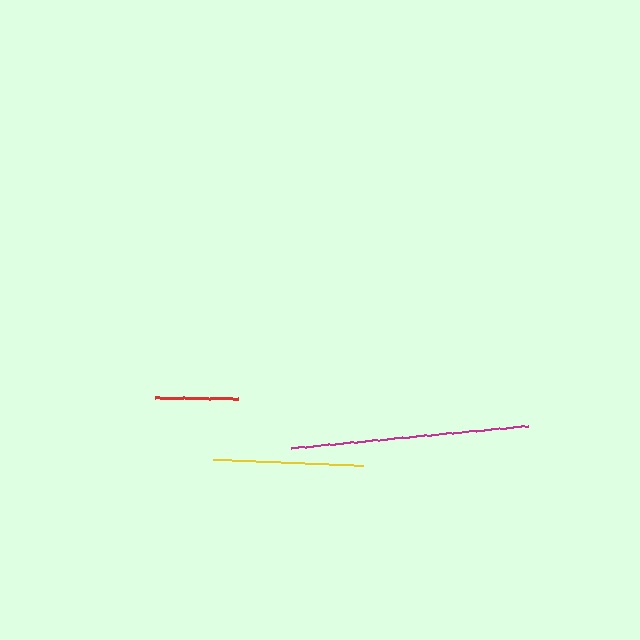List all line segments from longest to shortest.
From longest to shortest: magenta, yellow, red.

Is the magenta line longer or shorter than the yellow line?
The magenta line is longer than the yellow line.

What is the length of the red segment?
The red segment is approximately 83 pixels long.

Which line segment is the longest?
The magenta line is the longest at approximately 238 pixels.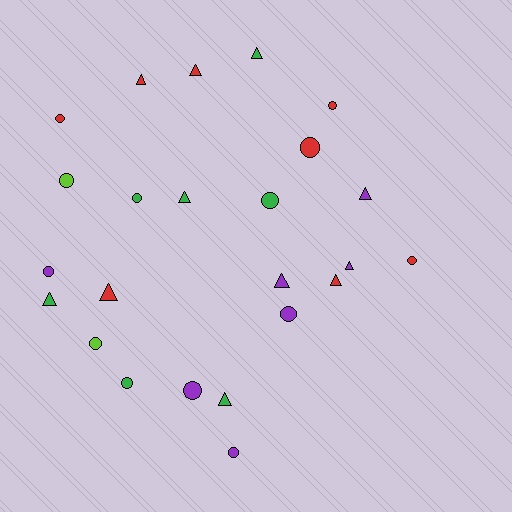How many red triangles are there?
There are 4 red triangles.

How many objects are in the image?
There are 24 objects.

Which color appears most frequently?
Red, with 8 objects.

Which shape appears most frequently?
Circle, with 13 objects.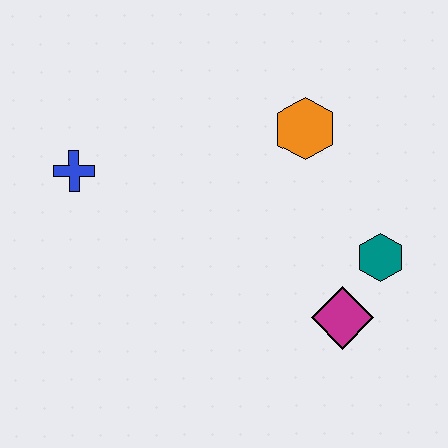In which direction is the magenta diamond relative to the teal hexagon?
The magenta diamond is below the teal hexagon.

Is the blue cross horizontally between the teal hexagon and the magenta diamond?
No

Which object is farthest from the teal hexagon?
The blue cross is farthest from the teal hexagon.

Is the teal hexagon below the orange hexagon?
Yes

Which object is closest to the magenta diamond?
The teal hexagon is closest to the magenta diamond.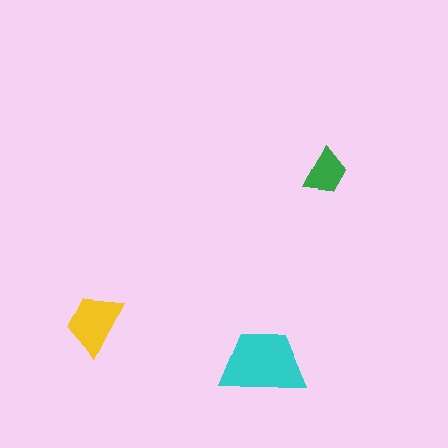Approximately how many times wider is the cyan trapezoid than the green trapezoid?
About 2 times wider.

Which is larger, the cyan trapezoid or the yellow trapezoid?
The cyan one.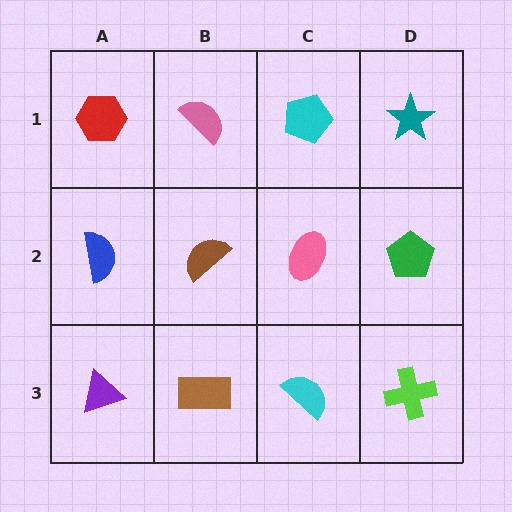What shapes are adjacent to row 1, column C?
A pink ellipse (row 2, column C), a pink semicircle (row 1, column B), a teal star (row 1, column D).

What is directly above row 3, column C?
A pink ellipse.